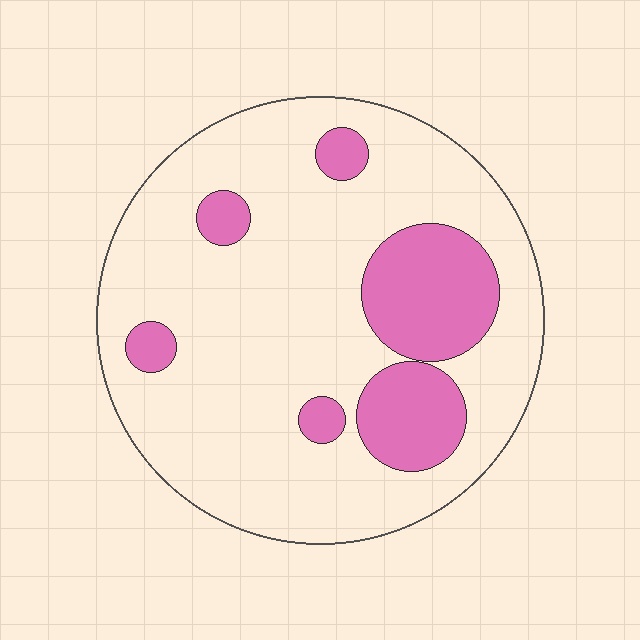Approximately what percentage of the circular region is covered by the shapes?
Approximately 20%.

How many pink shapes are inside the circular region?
6.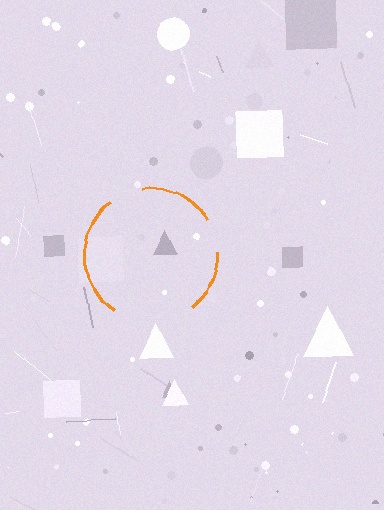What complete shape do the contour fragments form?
The contour fragments form a circle.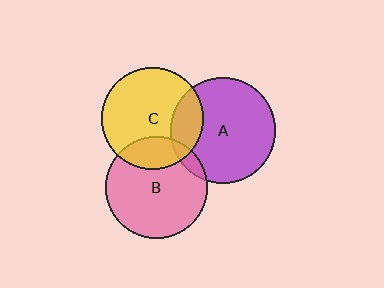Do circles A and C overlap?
Yes.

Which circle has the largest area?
Circle A (purple).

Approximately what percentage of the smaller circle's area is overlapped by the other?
Approximately 20%.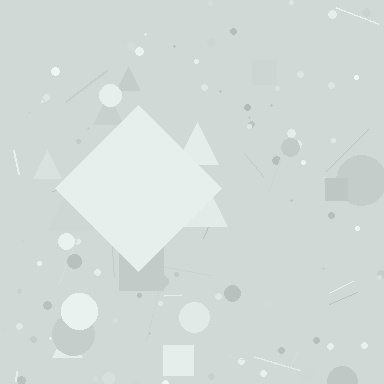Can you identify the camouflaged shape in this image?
The camouflaged shape is a diamond.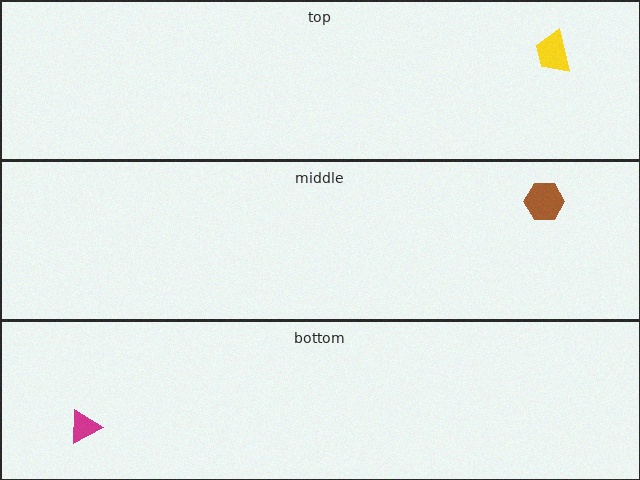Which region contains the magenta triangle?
The bottom region.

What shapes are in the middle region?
The brown hexagon.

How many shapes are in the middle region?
1.